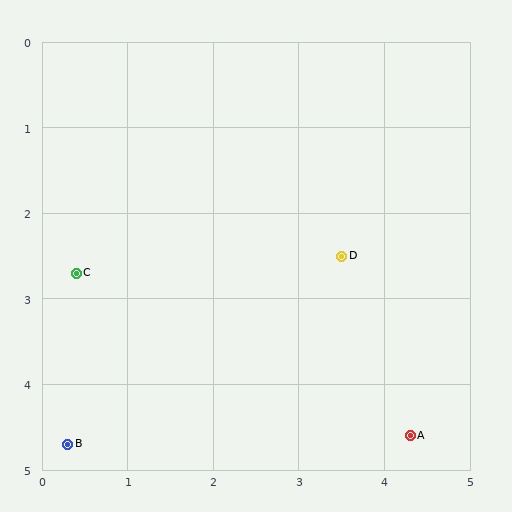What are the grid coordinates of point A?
Point A is at approximately (4.3, 4.6).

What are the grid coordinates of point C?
Point C is at approximately (0.4, 2.7).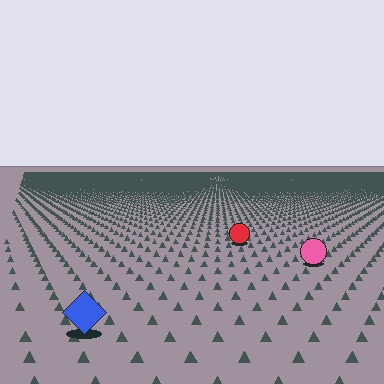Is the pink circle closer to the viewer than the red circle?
Yes. The pink circle is closer — you can tell from the texture gradient: the ground texture is coarser near it.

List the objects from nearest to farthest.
From nearest to farthest: the blue diamond, the pink circle, the red circle.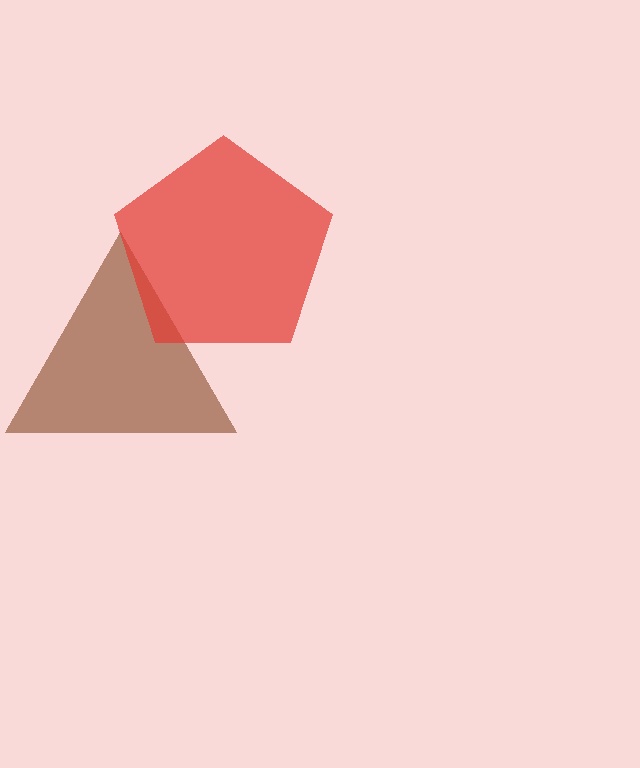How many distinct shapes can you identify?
There are 2 distinct shapes: a brown triangle, a red pentagon.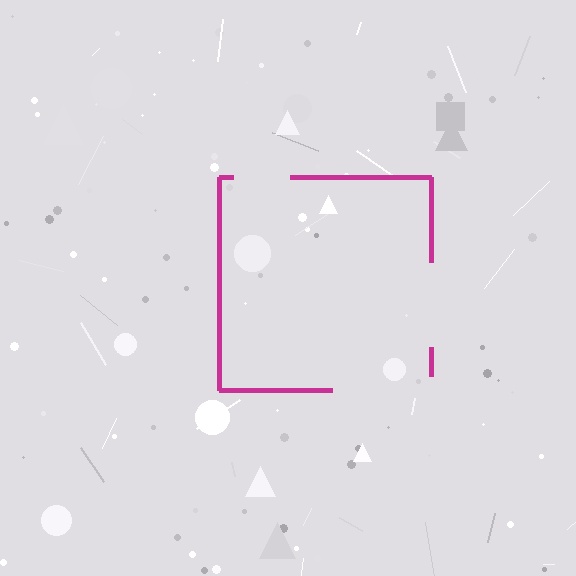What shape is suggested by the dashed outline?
The dashed outline suggests a square.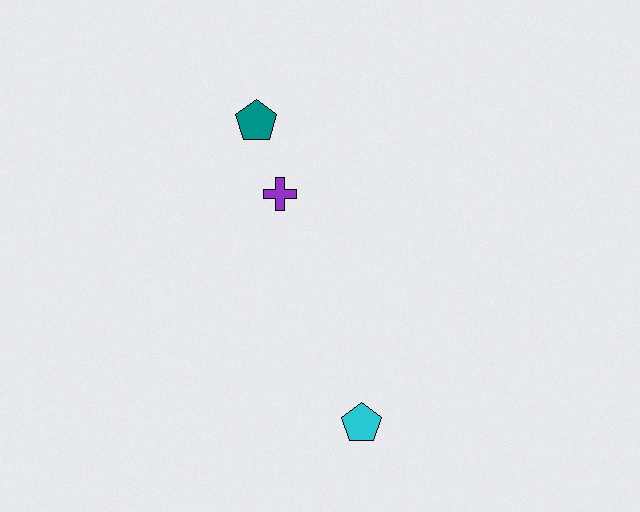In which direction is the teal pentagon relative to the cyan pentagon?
The teal pentagon is above the cyan pentagon.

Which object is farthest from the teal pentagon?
The cyan pentagon is farthest from the teal pentagon.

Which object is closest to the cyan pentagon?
The purple cross is closest to the cyan pentagon.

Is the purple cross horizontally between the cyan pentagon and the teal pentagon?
Yes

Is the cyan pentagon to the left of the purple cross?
No